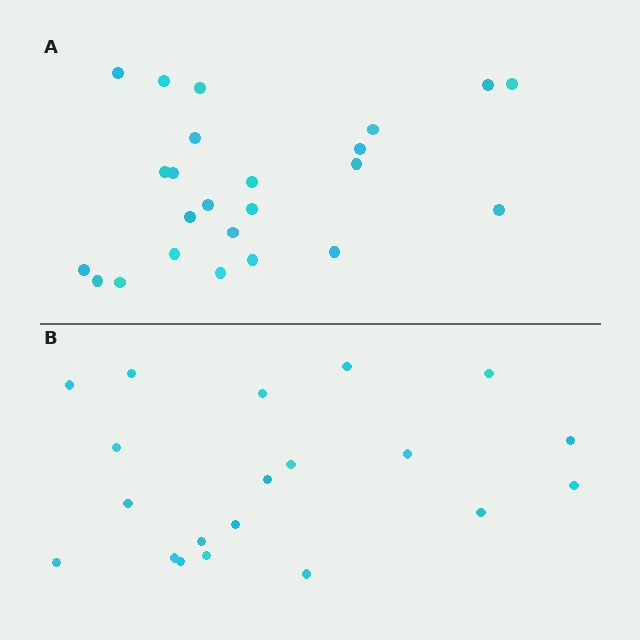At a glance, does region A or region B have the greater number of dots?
Region A (the top region) has more dots.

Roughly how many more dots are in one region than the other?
Region A has about 4 more dots than region B.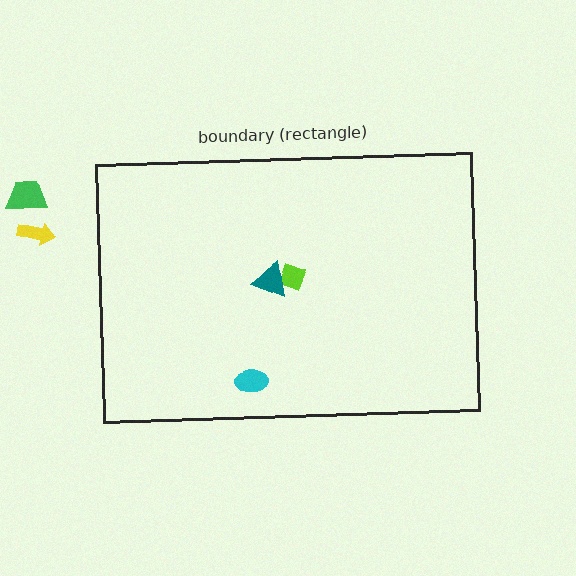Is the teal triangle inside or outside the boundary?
Inside.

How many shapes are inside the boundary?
3 inside, 2 outside.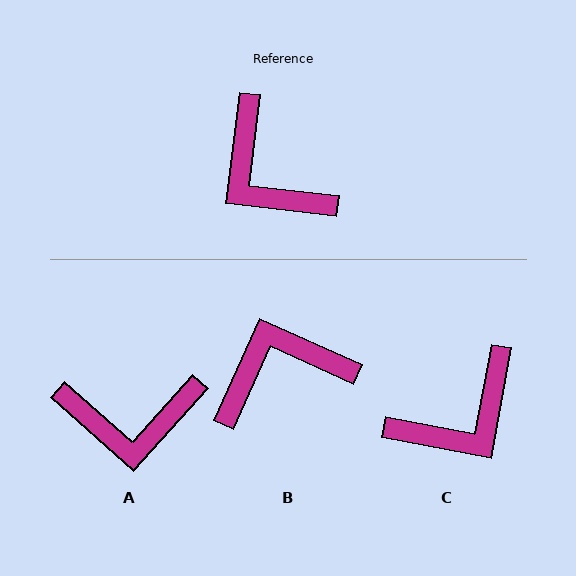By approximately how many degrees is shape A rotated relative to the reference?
Approximately 55 degrees counter-clockwise.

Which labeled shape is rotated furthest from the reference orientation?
B, about 107 degrees away.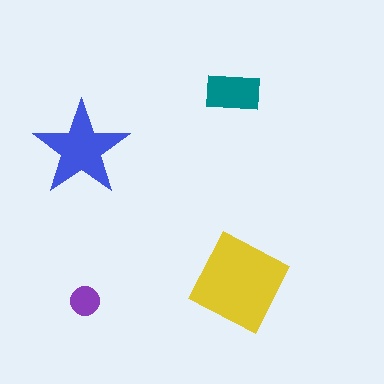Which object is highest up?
The teal rectangle is topmost.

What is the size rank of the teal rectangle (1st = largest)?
3rd.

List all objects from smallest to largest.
The purple circle, the teal rectangle, the blue star, the yellow square.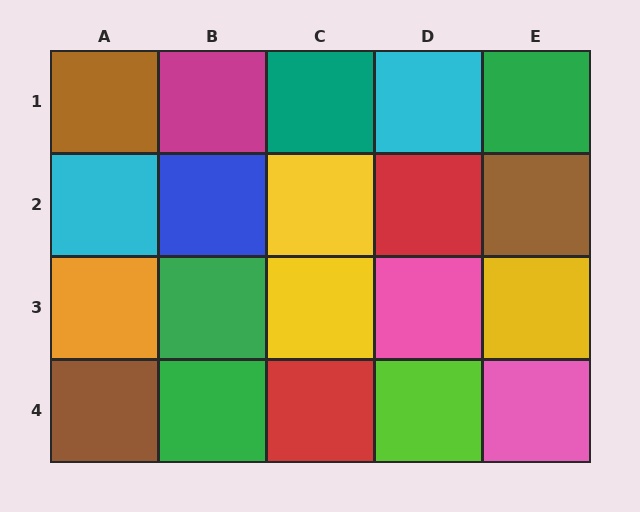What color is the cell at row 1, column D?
Cyan.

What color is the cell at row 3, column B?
Green.